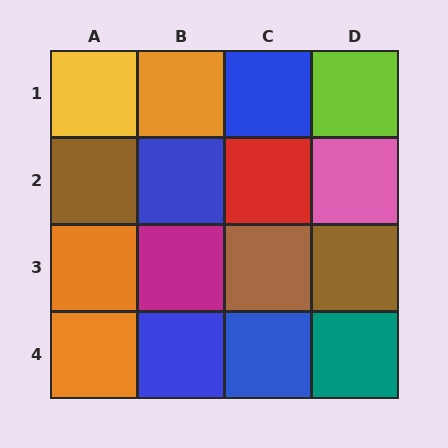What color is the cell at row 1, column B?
Orange.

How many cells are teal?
1 cell is teal.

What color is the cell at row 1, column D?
Lime.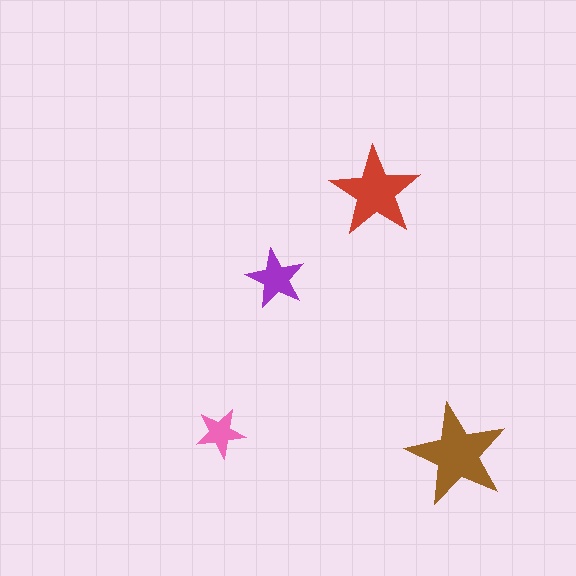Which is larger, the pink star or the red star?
The red one.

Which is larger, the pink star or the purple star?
The purple one.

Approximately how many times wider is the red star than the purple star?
About 1.5 times wider.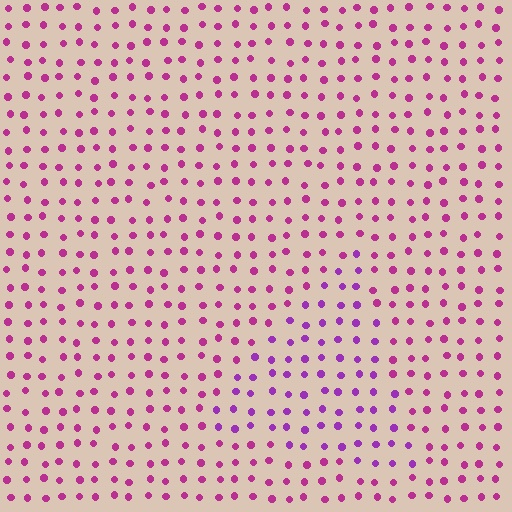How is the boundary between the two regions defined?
The boundary is defined purely by a slight shift in hue (about 30 degrees). Spacing, size, and orientation are identical on both sides.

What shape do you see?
I see a triangle.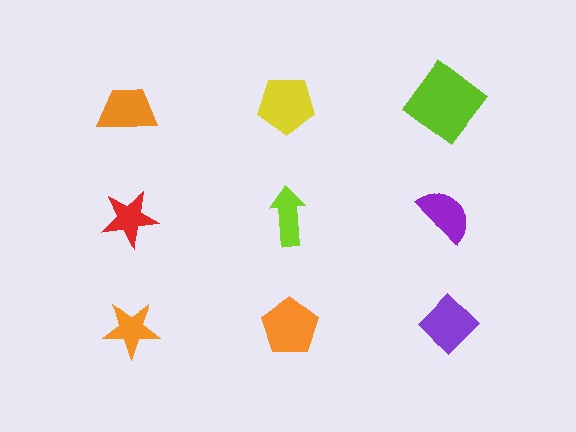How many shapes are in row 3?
3 shapes.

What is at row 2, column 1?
A red star.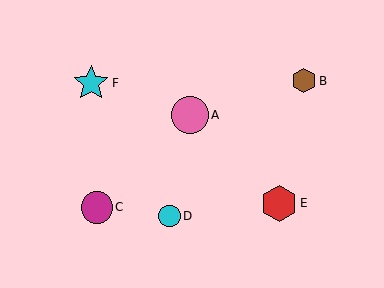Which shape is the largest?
The pink circle (labeled A) is the largest.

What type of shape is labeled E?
Shape E is a red hexagon.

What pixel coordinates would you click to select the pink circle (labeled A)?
Click at (190, 115) to select the pink circle A.